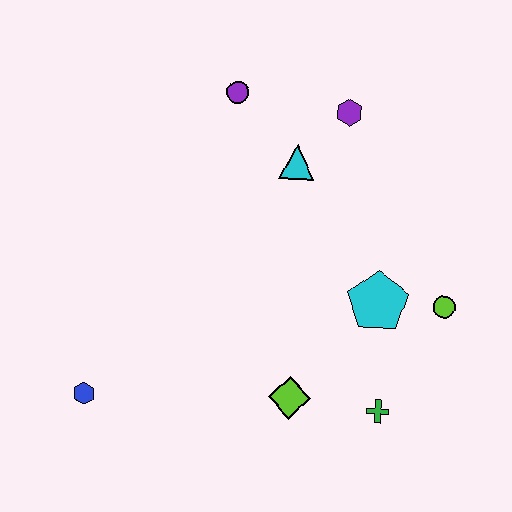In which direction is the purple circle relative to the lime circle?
The purple circle is to the left of the lime circle.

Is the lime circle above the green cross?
Yes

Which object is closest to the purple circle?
The cyan triangle is closest to the purple circle.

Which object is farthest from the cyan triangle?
The blue hexagon is farthest from the cyan triangle.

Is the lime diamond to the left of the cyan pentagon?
Yes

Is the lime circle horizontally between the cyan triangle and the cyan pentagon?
No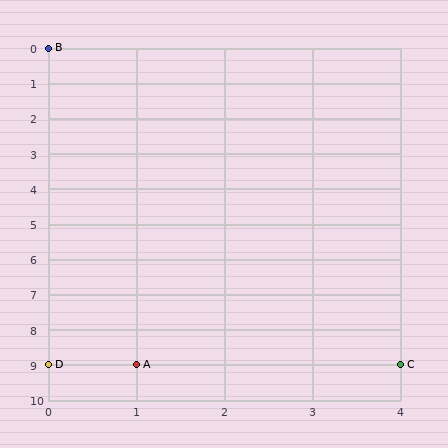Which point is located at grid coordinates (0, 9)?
Point D is at (0, 9).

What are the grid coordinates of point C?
Point C is at grid coordinates (4, 9).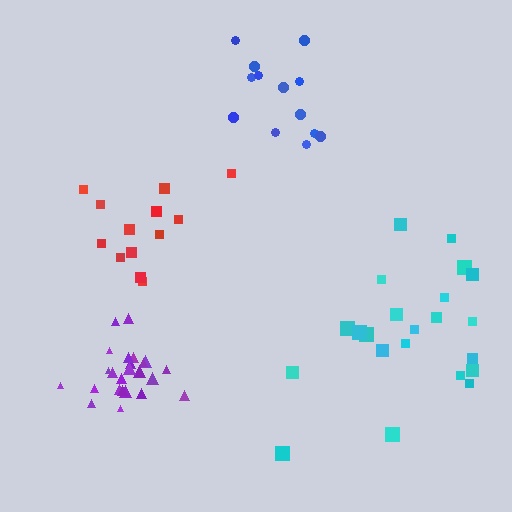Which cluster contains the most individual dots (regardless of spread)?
Purple (24).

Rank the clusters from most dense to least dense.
purple, blue, red, cyan.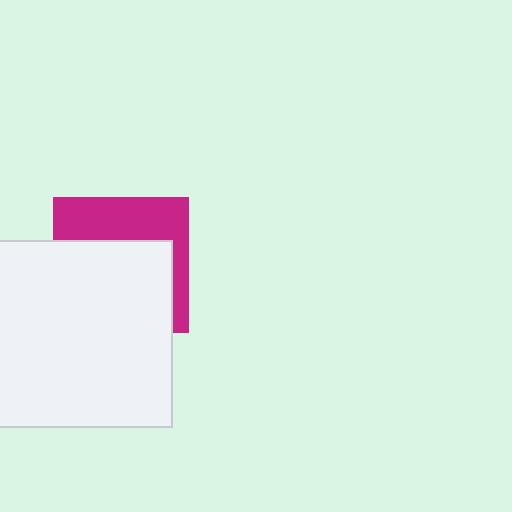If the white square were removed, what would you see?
You would see the complete magenta square.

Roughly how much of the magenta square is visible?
A small part of it is visible (roughly 39%).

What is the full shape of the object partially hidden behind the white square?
The partially hidden object is a magenta square.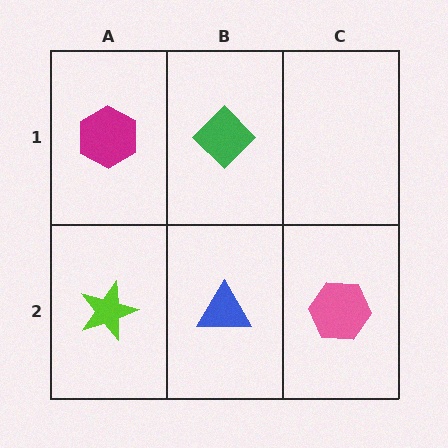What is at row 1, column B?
A green diamond.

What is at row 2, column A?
A lime star.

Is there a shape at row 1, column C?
No, that cell is empty.